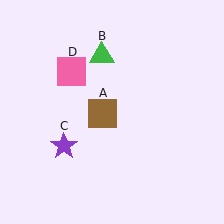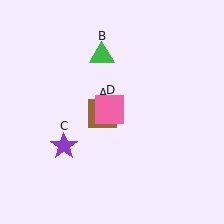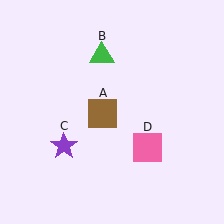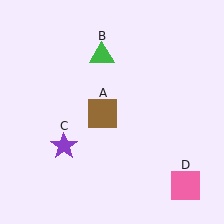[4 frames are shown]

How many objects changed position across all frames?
1 object changed position: pink square (object D).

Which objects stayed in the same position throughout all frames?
Brown square (object A) and green triangle (object B) and purple star (object C) remained stationary.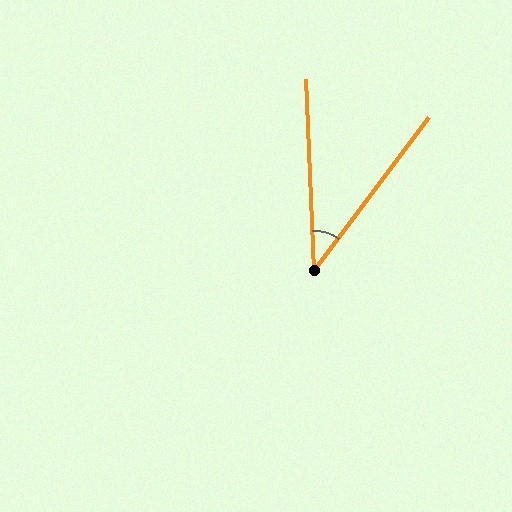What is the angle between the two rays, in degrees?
Approximately 39 degrees.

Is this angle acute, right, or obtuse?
It is acute.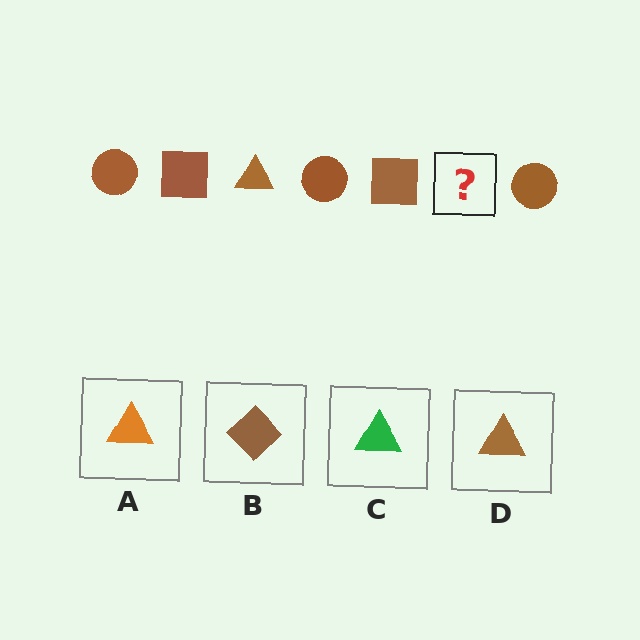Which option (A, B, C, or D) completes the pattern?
D.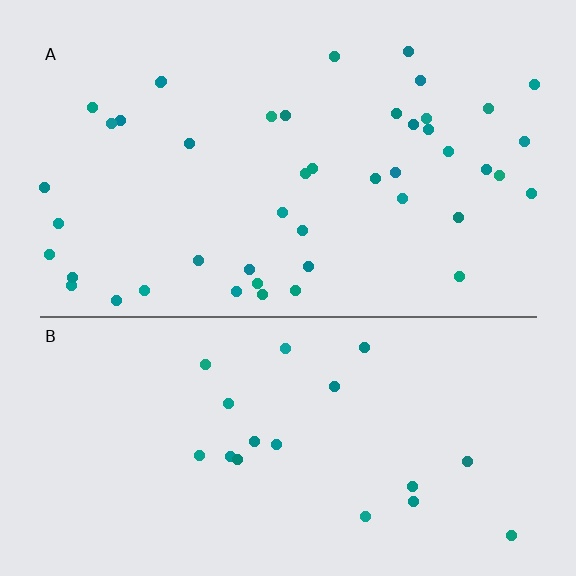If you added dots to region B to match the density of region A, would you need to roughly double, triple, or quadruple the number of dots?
Approximately double.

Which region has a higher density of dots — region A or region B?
A (the top).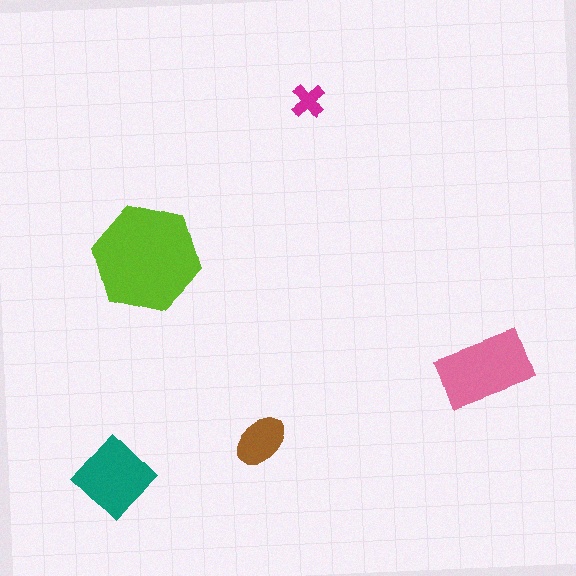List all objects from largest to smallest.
The lime hexagon, the pink rectangle, the teal diamond, the brown ellipse, the magenta cross.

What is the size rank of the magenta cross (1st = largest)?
5th.